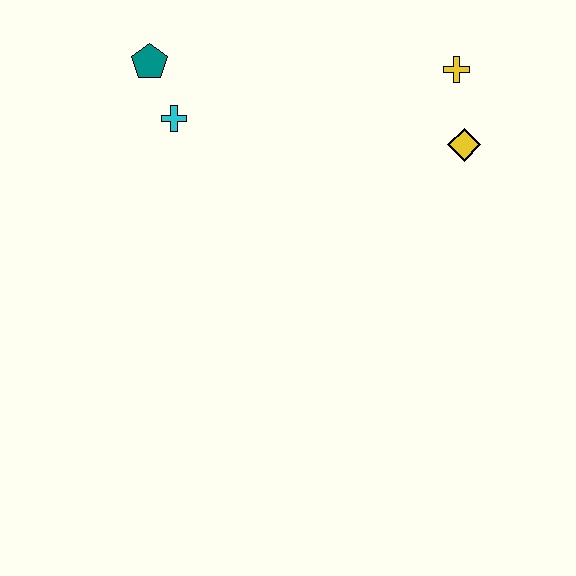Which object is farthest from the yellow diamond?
The teal pentagon is farthest from the yellow diamond.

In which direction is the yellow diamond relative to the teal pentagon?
The yellow diamond is to the right of the teal pentagon.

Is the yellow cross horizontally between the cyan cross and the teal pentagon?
No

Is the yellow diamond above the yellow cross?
No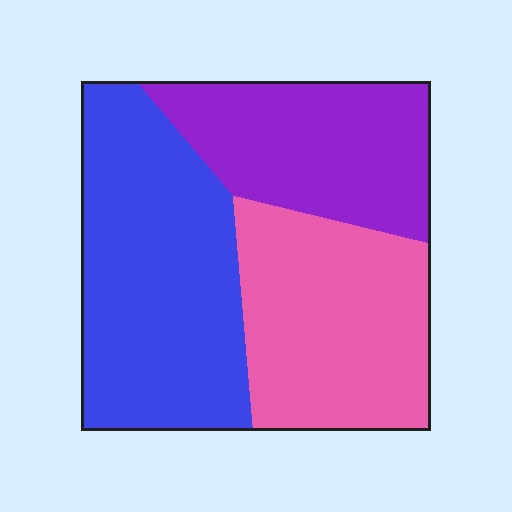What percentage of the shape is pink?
Pink covers roughly 30% of the shape.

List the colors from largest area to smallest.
From largest to smallest: blue, pink, purple.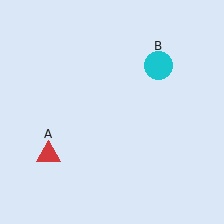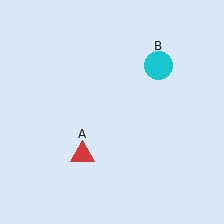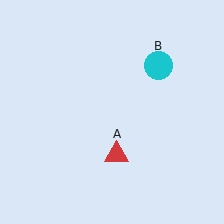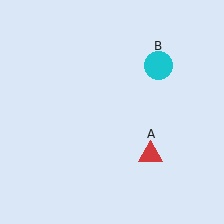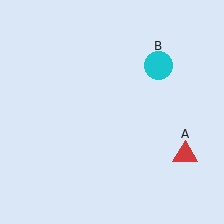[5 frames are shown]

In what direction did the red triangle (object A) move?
The red triangle (object A) moved right.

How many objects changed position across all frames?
1 object changed position: red triangle (object A).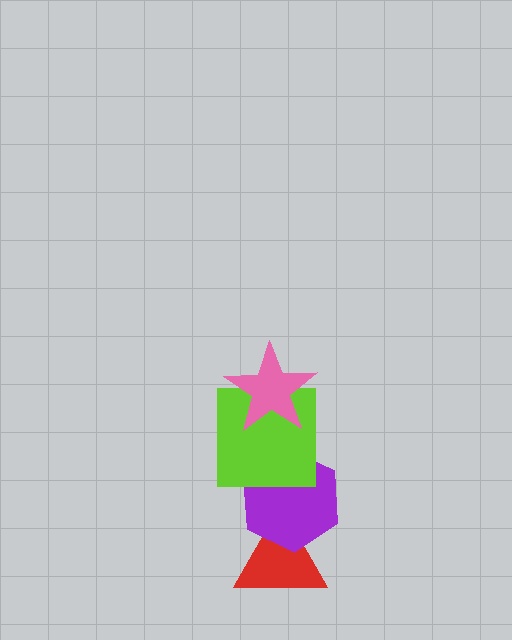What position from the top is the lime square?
The lime square is 2nd from the top.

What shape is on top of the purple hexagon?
The lime square is on top of the purple hexagon.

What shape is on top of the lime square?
The pink star is on top of the lime square.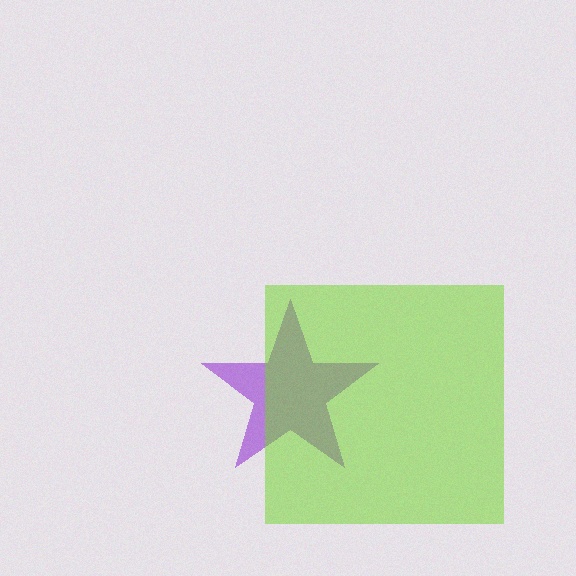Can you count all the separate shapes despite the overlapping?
Yes, there are 2 separate shapes.